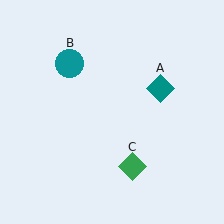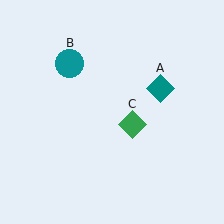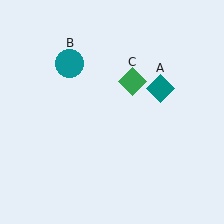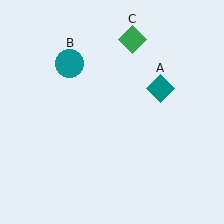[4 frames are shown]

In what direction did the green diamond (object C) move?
The green diamond (object C) moved up.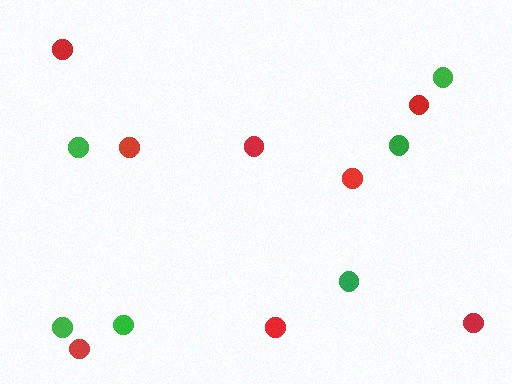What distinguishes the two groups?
There are 2 groups: one group of green circles (6) and one group of red circles (8).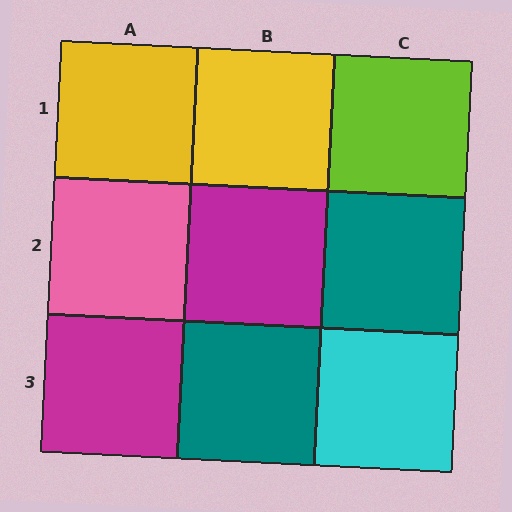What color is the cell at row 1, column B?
Yellow.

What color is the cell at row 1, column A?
Yellow.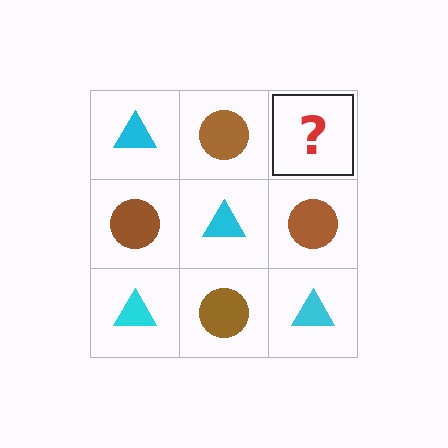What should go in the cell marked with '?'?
The missing cell should contain a cyan triangle.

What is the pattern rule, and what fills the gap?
The rule is that it alternates cyan triangle and brown circle in a checkerboard pattern. The gap should be filled with a cyan triangle.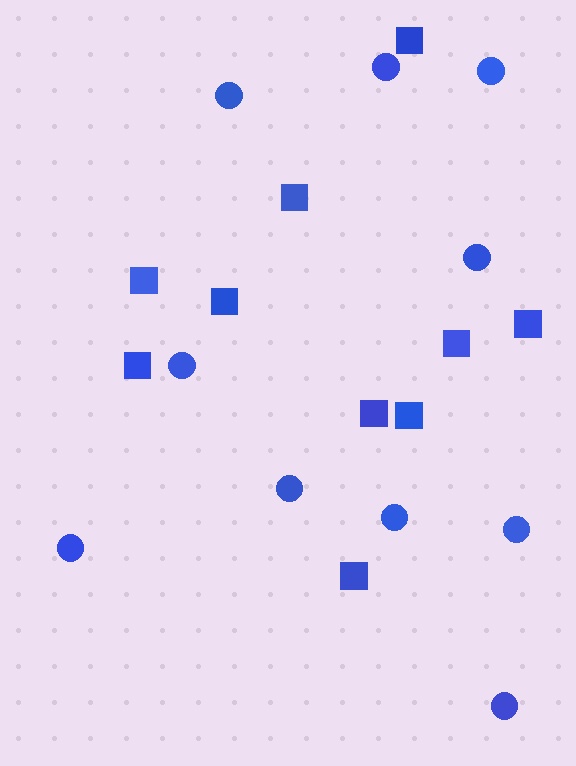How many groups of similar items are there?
There are 2 groups: one group of squares (10) and one group of circles (10).